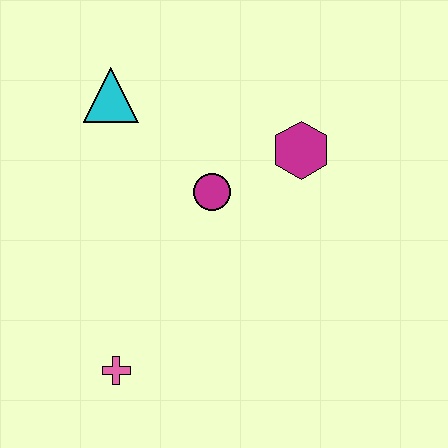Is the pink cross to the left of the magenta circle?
Yes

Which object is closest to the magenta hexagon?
The magenta circle is closest to the magenta hexagon.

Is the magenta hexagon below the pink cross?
No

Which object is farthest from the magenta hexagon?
The pink cross is farthest from the magenta hexagon.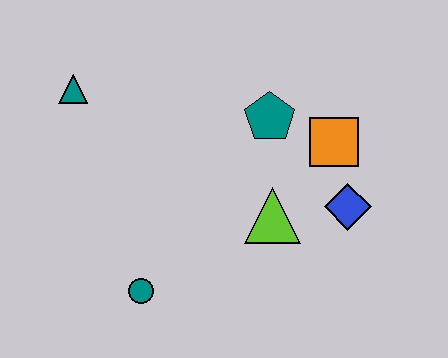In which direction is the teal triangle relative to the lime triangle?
The teal triangle is to the left of the lime triangle.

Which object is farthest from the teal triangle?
The blue diamond is farthest from the teal triangle.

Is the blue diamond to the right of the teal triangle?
Yes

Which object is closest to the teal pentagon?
The orange square is closest to the teal pentagon.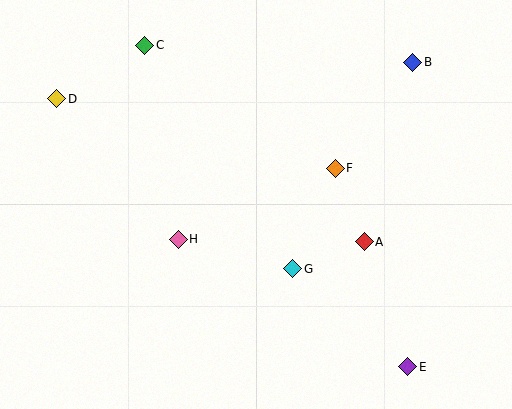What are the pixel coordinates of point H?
Point H is at (178, 239).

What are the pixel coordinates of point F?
Point F is at (335, 168).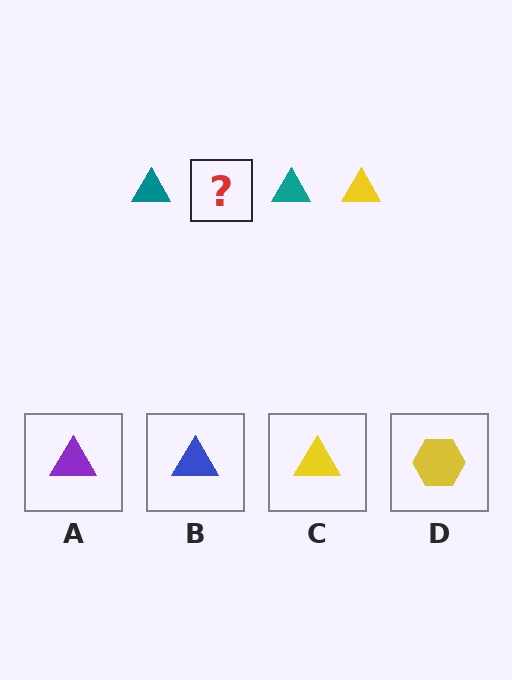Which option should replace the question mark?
Option C.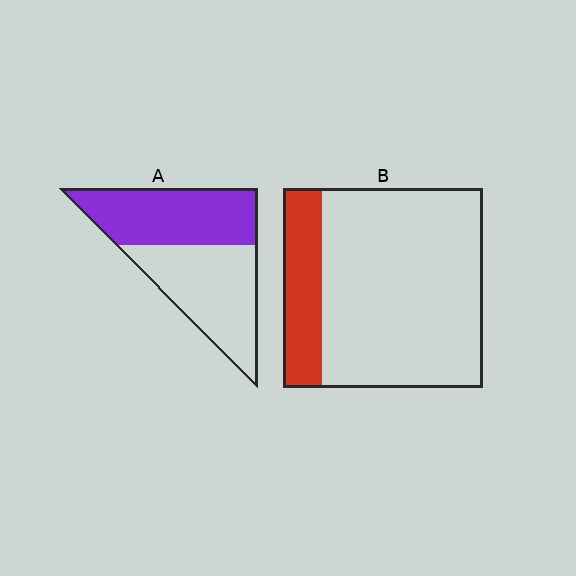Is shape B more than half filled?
No.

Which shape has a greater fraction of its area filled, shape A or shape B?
Shape A.